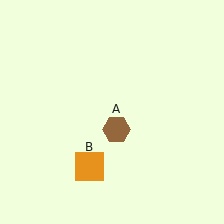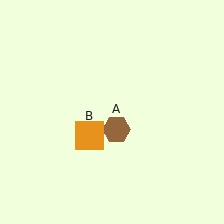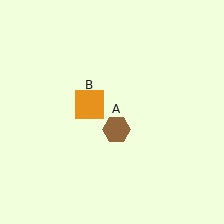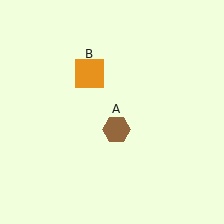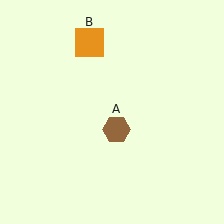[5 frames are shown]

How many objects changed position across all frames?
1 object changed position: orange square (object B).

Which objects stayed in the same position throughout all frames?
Brown hexagon (object A) remained stationary.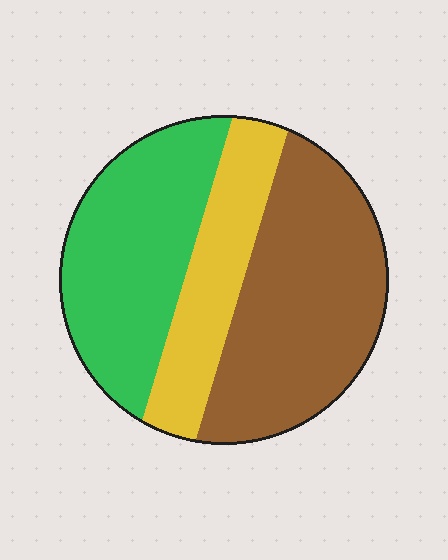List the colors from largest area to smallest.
From largest to smallest: brown, green, yellow.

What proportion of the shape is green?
Green takes up about one third (1/3) of the shape.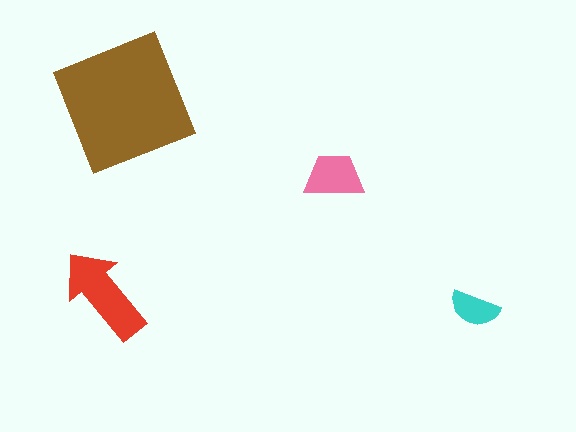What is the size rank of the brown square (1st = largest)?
1st.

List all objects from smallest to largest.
The cyan semicircle, the pink trapezoid, the red arrow, the brown square.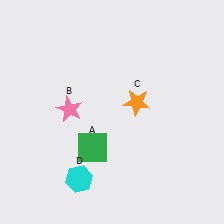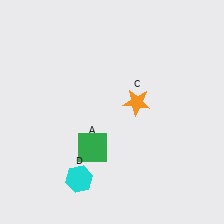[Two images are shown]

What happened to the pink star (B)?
The pink star (B) was removed in Image 2. It was in the top-left area of Image 1.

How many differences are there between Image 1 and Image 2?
There is 1 difference between the two images.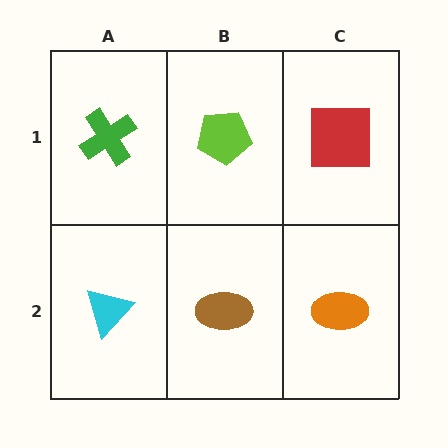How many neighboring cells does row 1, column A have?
2.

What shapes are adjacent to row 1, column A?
A cyan triangle (row 2, column A), a lime pentagon (row 1, column B).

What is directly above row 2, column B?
A lime pentagon.